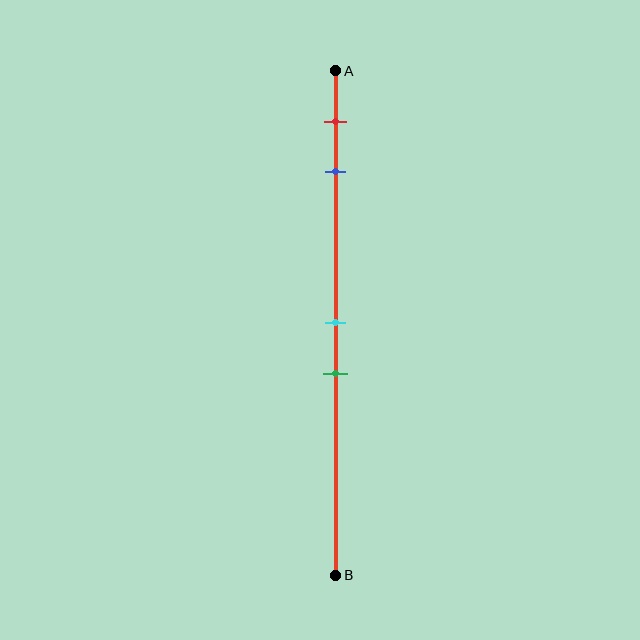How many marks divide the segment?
There are 4 marks dividing the segment.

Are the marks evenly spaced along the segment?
No, the marks are not evenly spaced.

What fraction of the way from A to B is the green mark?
The green mark is approximately 60% (0.6) of the way from A to B.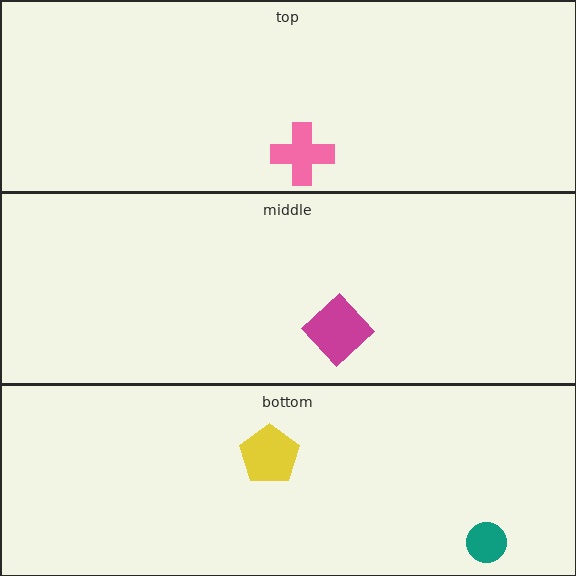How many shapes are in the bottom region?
2.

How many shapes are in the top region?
1.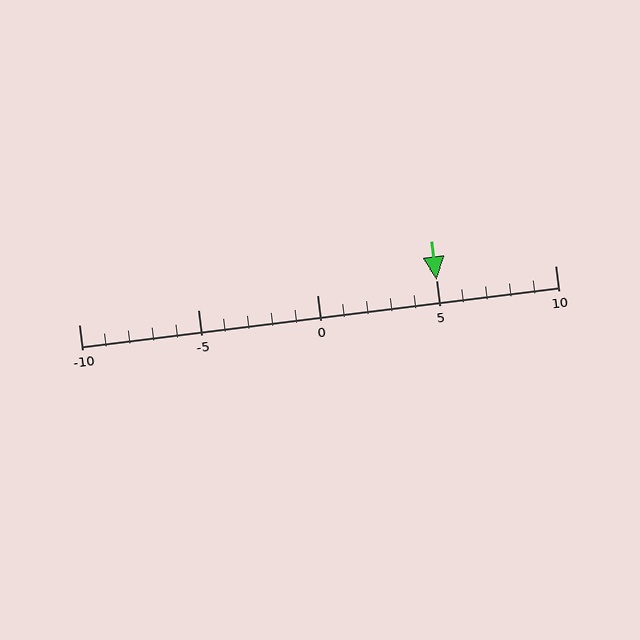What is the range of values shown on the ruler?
The ruler shows values from -10 to 10.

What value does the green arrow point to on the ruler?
The green arrow points to approximately 5.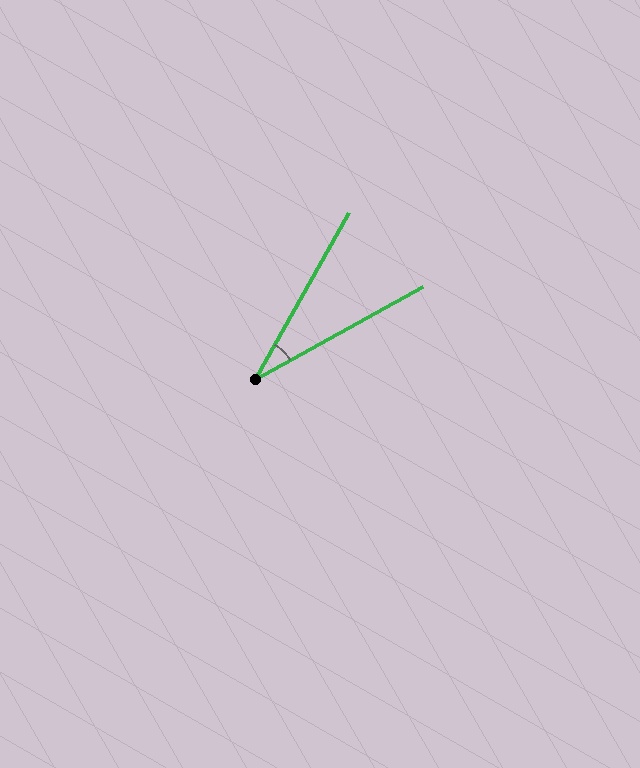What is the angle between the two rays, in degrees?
Approximately 32 degrees.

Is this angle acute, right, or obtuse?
It is acute.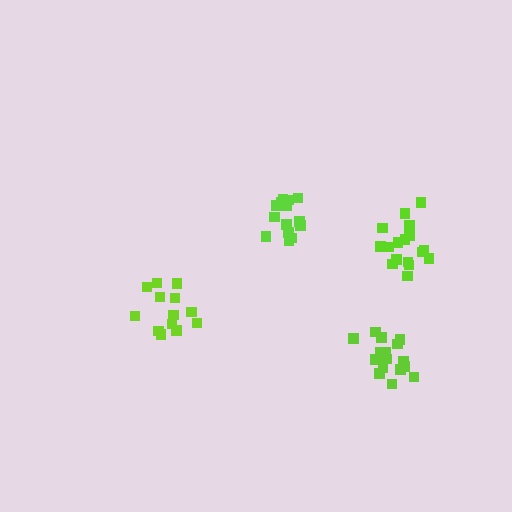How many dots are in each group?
Group 1: 14 dots, Group 2: 17 dots, Group 3: 18 dots, Group 4: 13 dots (62 total).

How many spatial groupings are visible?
There are 4 spatial groupings.